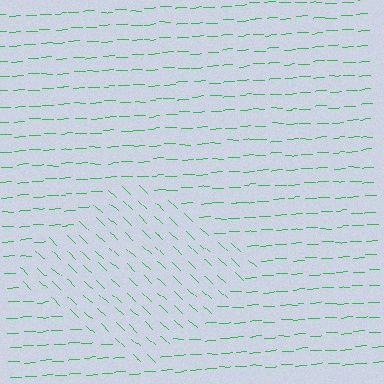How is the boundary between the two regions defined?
The boundary is defined purely by a change in line orientation (approximately 45 degrees difference). All lines are the same color and thickness.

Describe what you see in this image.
The image is filled with small green line segments. A diamond region in the image has lines oriented differently from the surrounding lines, creating a visible texture boundary.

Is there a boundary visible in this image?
Yes, there is a texture boundary formed by a change in line orientation.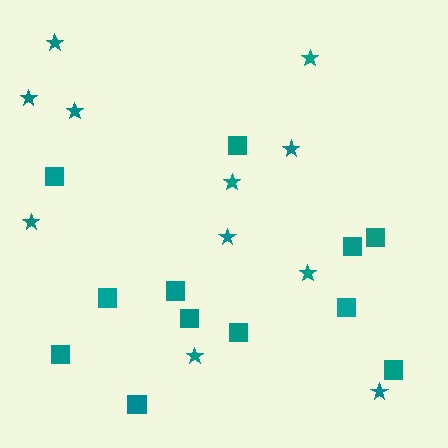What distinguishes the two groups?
There are 2 groups: one group of squares (12) and one group of stars (11).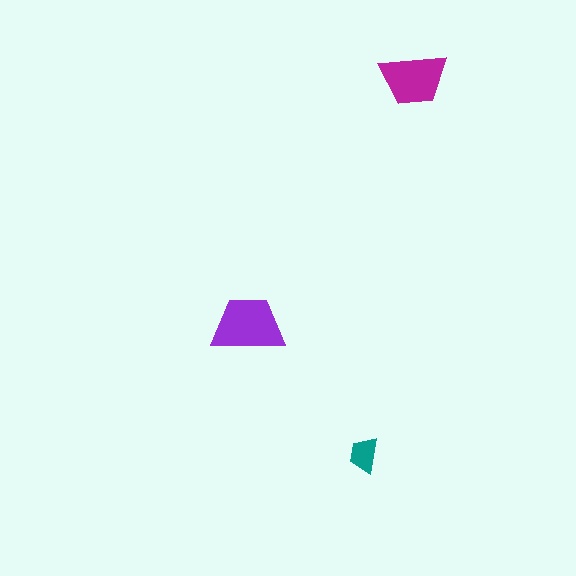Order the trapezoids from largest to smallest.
the purple one, the magenta one, the teal one.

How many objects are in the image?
There are 3 objects in the image.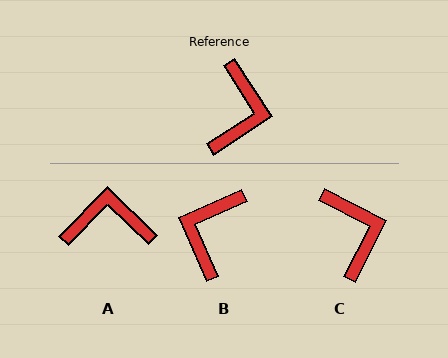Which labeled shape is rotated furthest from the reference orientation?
B, about 171 degrees away.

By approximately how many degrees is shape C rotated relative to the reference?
Approximately 30 degrees counter-clockwise.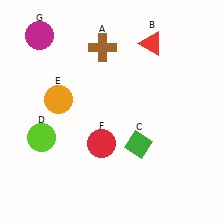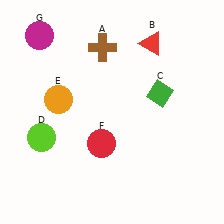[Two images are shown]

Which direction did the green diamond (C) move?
The green diamond (C) moved up.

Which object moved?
The green diamond (C) moved up.